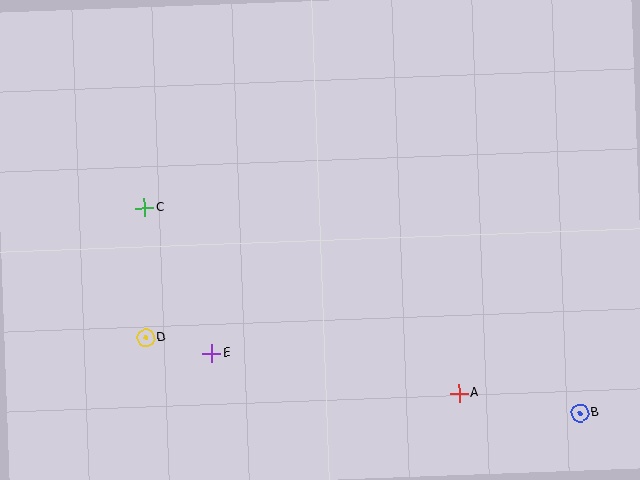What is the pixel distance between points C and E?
The distance between C and E is 160 pixels.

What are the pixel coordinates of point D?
Point D is at (146, 338).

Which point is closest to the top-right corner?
Point B is closest to the top-right corner.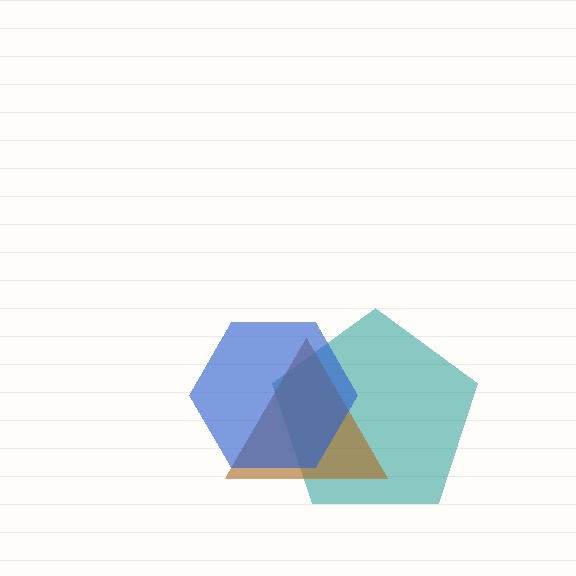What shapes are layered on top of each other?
The layered shapes are: a teal pentagon, a brown triangle, a blue hexagon.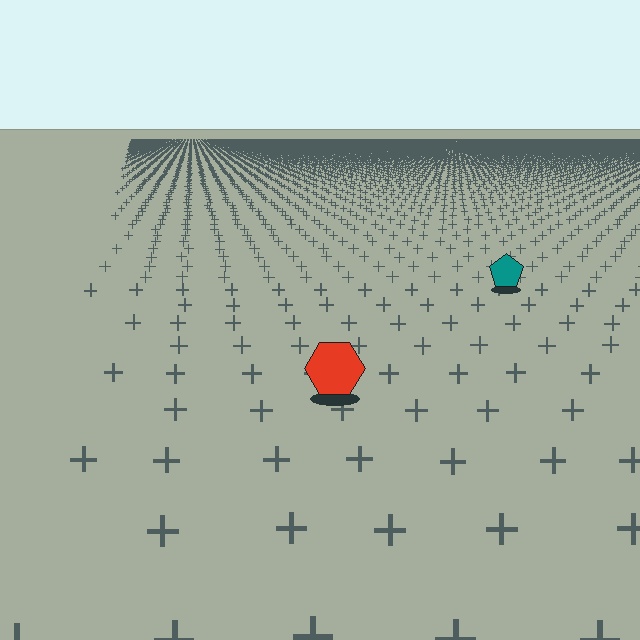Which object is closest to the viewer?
The red hexagon is closest. The texture marks near it are larger and more spread out.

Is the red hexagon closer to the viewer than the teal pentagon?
Yes. The red hexagon is closer — you can tell from the texture gradient: the ground texture is coarser near it.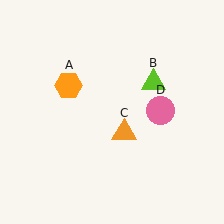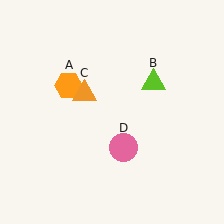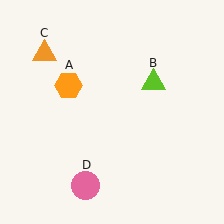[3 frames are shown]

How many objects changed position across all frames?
2 objects changed position: orange triangle (object C), pink circle (object D).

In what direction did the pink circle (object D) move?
The pink circle (object D) moved down and to the left.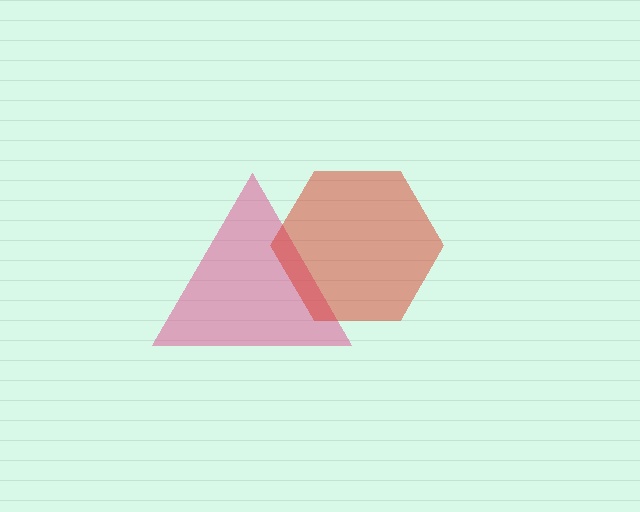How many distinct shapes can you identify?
There are 2 distinct shapes: a pink triangle, a red hexagon.